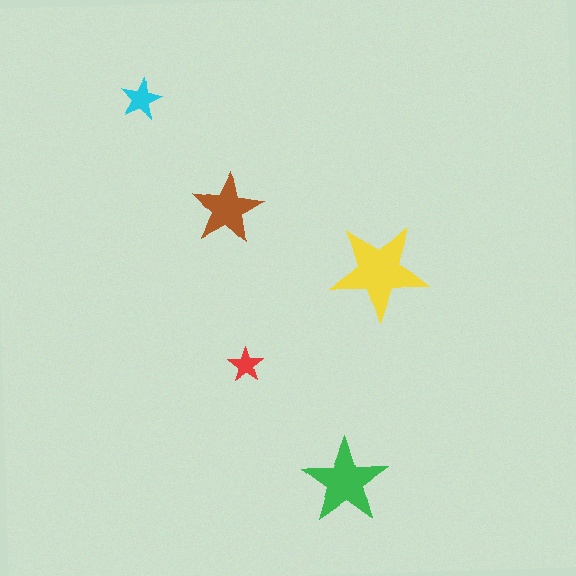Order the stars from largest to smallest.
the yellow one, the green one, the brown one, the cyan one, the red one.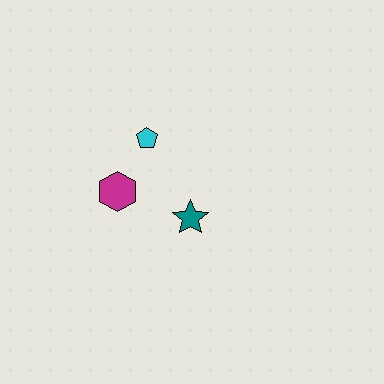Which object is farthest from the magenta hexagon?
The teal star is farthest from the magenta hexagon.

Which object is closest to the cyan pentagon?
The magenta hexagon is closest to the cyan pentagon.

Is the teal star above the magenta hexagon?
No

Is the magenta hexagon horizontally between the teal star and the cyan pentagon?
No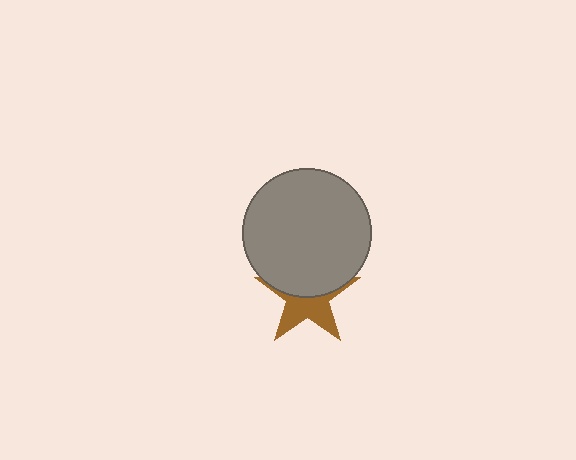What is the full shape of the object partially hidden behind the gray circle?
The partially hidden object is a brown star.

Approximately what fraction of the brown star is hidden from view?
Roughly 50% of the brown star is hidden behind the gray circle.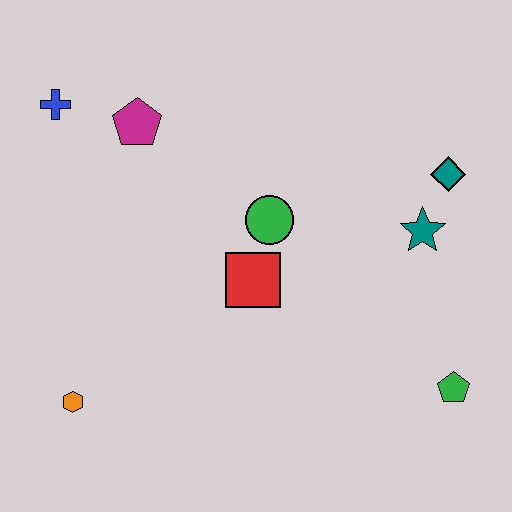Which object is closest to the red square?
The green circle is closest to the red square.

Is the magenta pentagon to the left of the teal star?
Yes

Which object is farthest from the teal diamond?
The orange hexagon is farthest from the teal diamond.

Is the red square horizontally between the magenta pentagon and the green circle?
Yes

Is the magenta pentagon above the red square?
Yes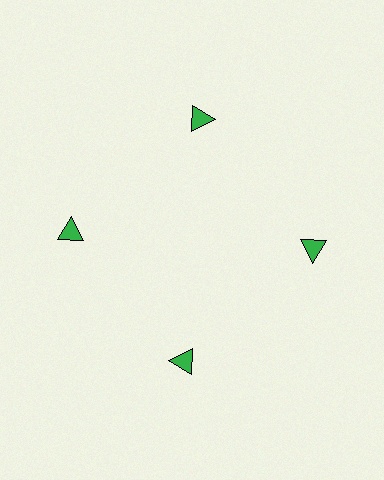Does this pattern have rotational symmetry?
Yes, this pattern has 4-fold rotational symmetry. It looks the same after rotating 90 degrees around the center.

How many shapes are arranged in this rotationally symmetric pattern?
There are 4 shapes, arranged in 4 groups of 1.